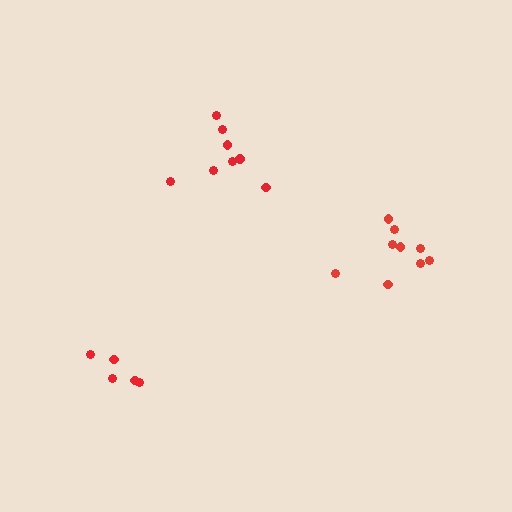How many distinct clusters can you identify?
There are 3 distinct clusters.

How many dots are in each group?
Group 1: 9 dots, Group 2: 8 dots, Group 3: 5 dots (22 total).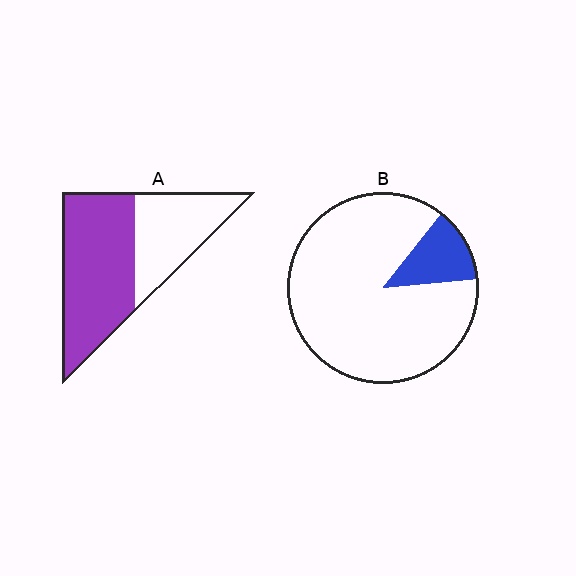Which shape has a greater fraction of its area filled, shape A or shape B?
Shape A.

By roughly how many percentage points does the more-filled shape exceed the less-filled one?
By roughly 50 percentage points (A over B).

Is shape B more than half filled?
No.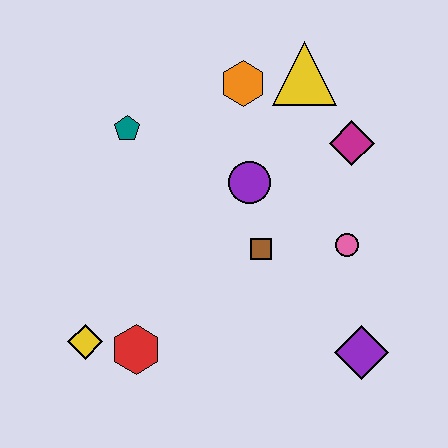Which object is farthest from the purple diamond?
The teal pentagon is farthest from the purple diamond.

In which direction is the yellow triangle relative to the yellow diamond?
The yellow triangle is above the yellow diamond.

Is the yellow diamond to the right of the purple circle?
No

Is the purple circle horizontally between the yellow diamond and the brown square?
Yes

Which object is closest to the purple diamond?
The pink circle is closest to the purple diamond.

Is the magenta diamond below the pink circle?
No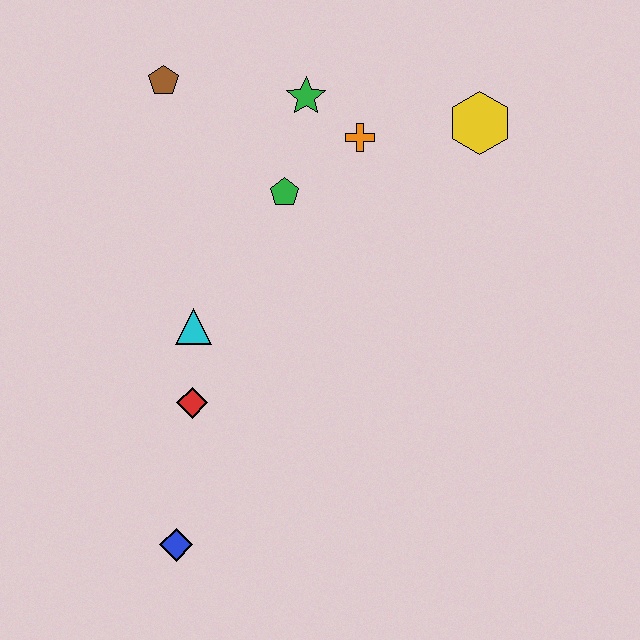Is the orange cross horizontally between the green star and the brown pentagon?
No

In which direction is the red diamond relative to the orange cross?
The red diamond is below the orange cross.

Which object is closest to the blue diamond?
The red diamond is closest to the blue diamond.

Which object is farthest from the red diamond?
The yellow hexagon is farthest from the red diamond.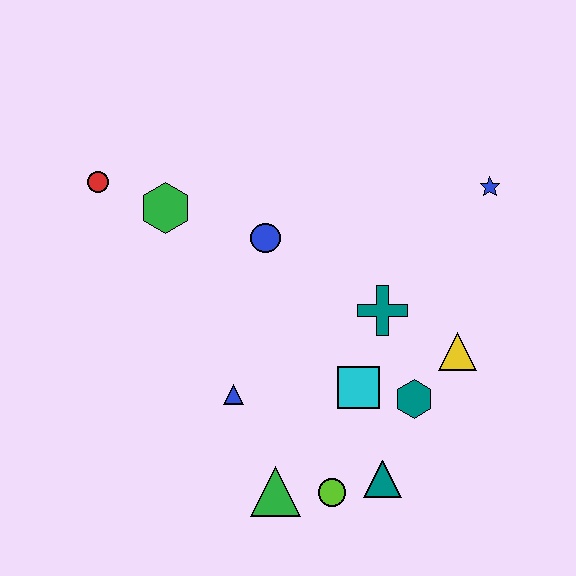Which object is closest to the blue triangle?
The green triangle is closest to the blue triangle.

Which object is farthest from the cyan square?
The red circle is farthest from the cyan square.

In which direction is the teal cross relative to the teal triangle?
The teal cross is above the teal triangle.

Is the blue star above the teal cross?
Yes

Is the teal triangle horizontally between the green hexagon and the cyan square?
No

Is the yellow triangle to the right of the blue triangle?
Yes